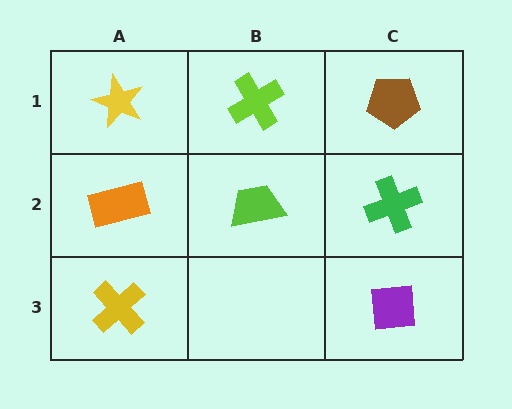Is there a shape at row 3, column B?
No, that cell is empty.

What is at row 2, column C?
A green cross.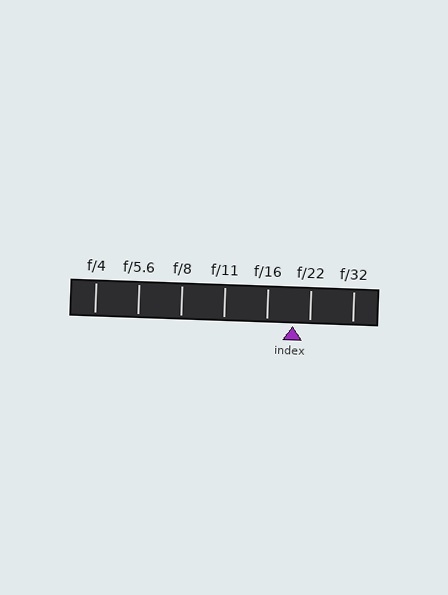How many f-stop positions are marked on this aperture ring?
There are 7 f-stop positions marked.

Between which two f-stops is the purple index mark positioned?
The index mark is between f/16 and f/22.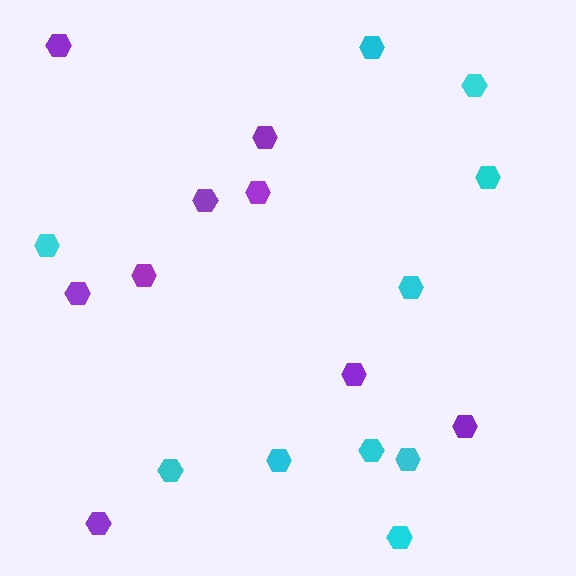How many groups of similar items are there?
There are 2 groups: one group of purple hexagons (9) and one group of cyan hexagons (10).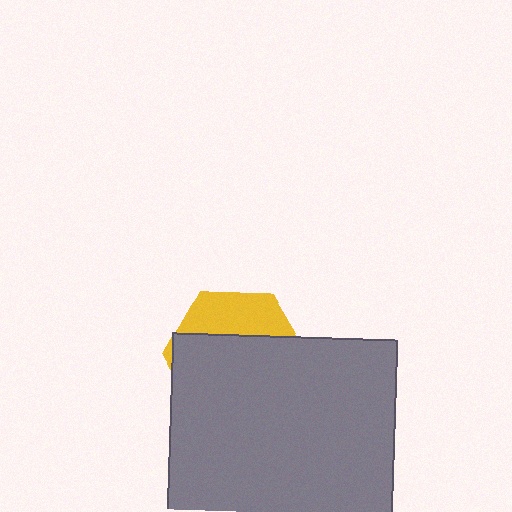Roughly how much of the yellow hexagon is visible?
A small part of it is visible (roughly 31%).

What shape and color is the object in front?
The object in front is a gray square.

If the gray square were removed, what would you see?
You would see the complete yellow hexagon.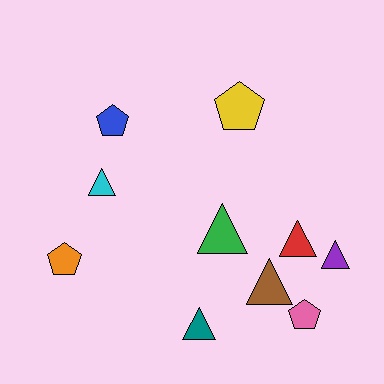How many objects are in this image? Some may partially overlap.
There are 10 objects.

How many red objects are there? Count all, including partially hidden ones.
There is 1 red object.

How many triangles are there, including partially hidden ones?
There are 6 triangles.